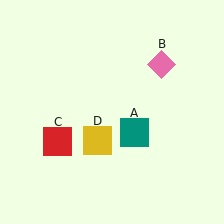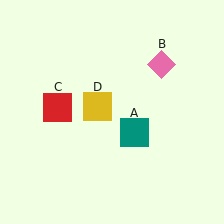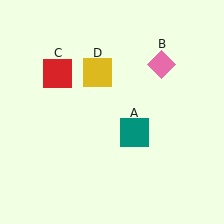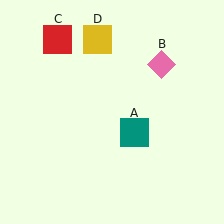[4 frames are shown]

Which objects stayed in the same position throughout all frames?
Teal square (object A) and pink diamond (object B) remained stationary.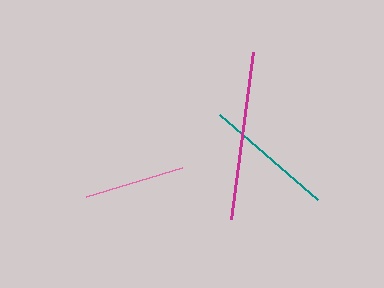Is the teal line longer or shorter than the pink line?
The teal line is longer than the pink line.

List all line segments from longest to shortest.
From longest to shortest: magenta, teal, pink.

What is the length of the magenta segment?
The magenta segment is approximately 169 pixels long.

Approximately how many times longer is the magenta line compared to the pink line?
The magenta line is approximately 1.7 times the length of the pink line.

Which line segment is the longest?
The magenta line is the longest at approximately 169 pixels.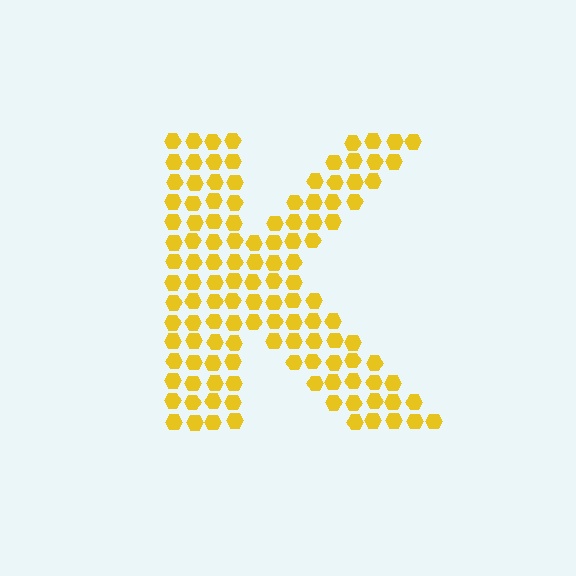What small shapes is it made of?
It is made of small hexagons.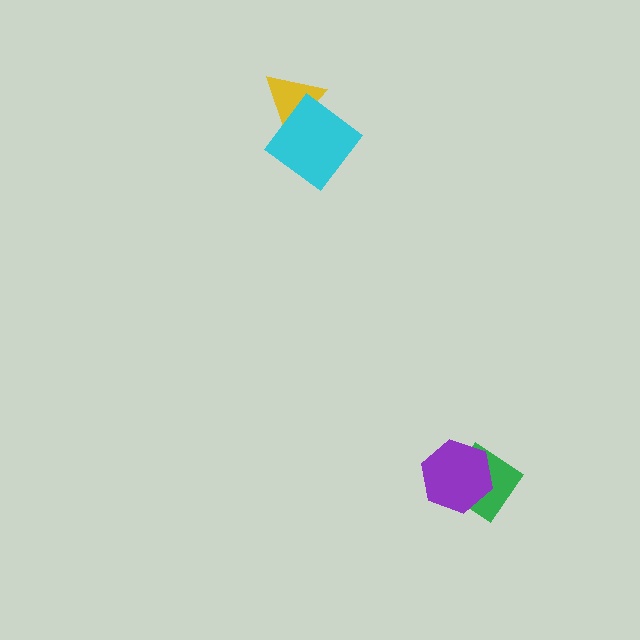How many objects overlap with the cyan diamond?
1 object overlaps with the cyan diamond.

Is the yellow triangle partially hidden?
Yes, it is partially covered by another shape.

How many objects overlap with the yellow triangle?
1 object overlaps with the yellow triangle.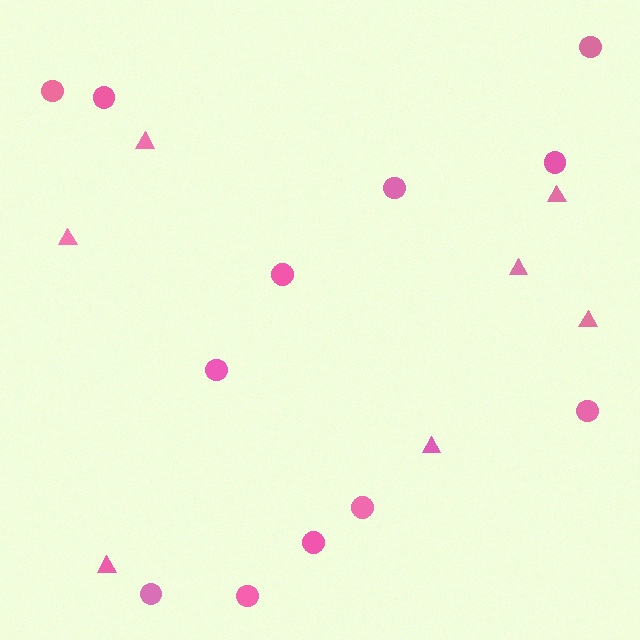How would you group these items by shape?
There are 2 groups: one group of triangles (7) and one group of circles (12).